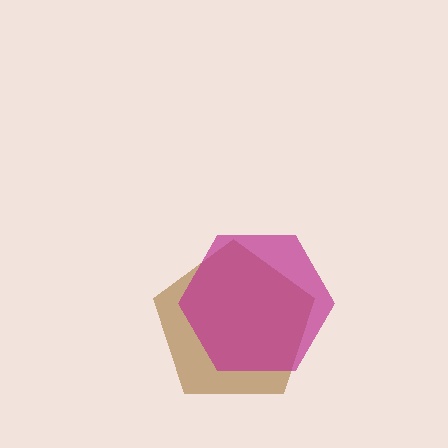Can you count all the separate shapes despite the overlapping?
Yes, there are 2 separate shapes.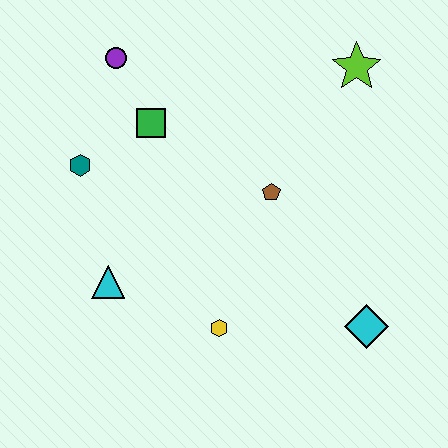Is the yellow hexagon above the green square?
No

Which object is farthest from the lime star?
The cyan triangle is farthest from the lime star.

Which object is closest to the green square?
The purple circle is closest to the green square.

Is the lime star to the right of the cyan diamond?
No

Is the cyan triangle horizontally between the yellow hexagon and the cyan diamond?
No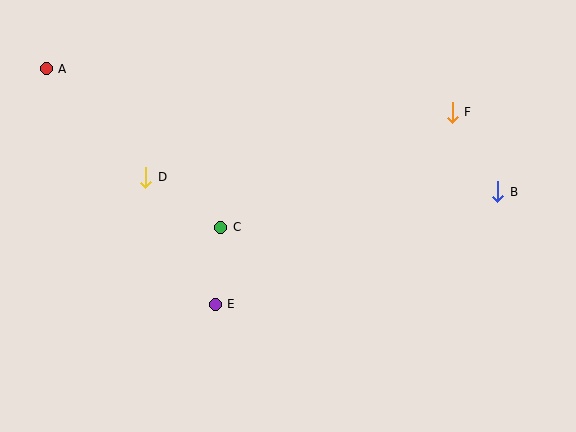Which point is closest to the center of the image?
Point C at (221, 227) is closest to the center.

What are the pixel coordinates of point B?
Point B is at (498, 192).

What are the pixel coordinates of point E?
Point E is at (215, 304).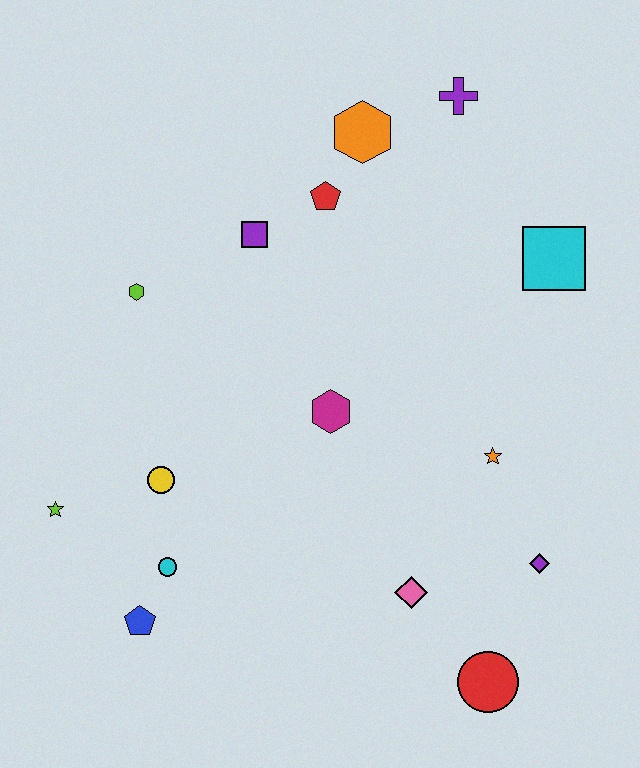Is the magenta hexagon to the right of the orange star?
No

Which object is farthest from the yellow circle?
The purple cross is farthest from the yellow circle.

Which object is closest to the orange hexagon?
The red pentagon is closest to the orange hexagon.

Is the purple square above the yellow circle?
Yes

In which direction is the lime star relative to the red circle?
The lime star is to the left of the red circle.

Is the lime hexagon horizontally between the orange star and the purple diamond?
No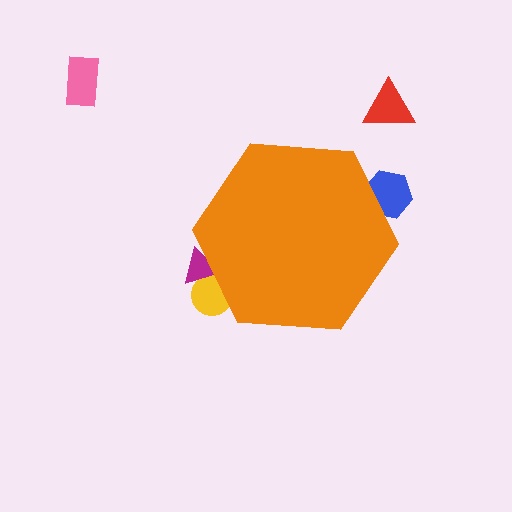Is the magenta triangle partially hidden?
Yes, the magenta triangle is partially hidden behind the orange hexagon.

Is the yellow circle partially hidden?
Yes, the yellow circle is partially hidden behind the orange hexagon.